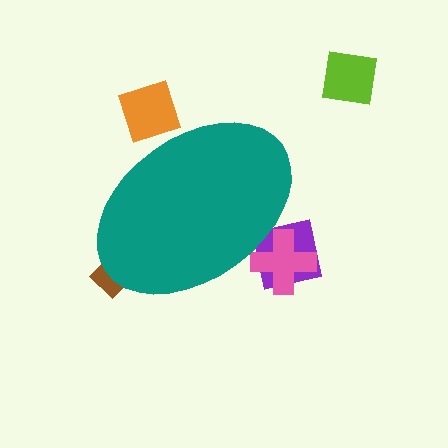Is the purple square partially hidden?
Yes, the purple square is partially hidden behind the teal ellipse.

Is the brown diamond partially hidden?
Yes, the brown diamond is partially hidden behind the teal ellipse.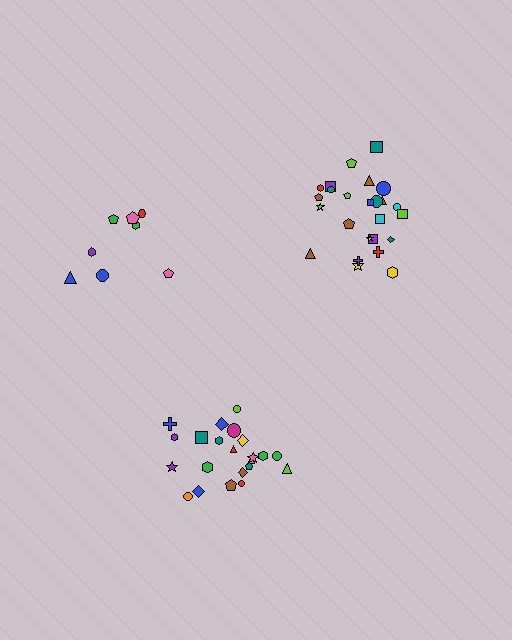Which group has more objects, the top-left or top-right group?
The top-right group.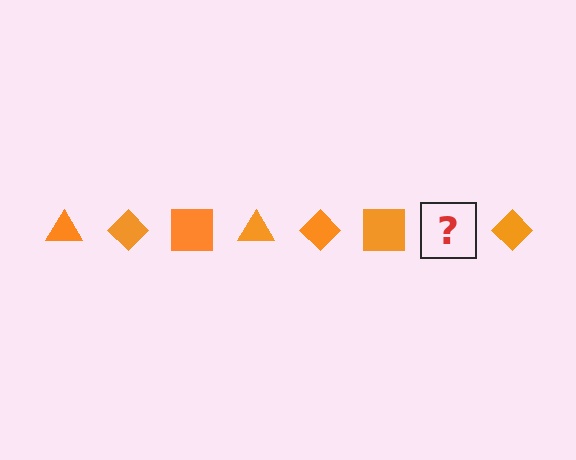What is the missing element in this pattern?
The missing element is an orange triangle.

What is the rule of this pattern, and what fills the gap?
The rule is that the pattern cycles through triangle, diamond, square shapes in orange. The gap should be filled with an orange triangle.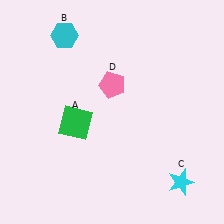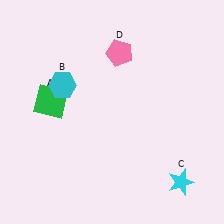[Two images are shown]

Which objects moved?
The objects that moved are: the green square (A), the cyan hexagon (B), the pink pentagon (D).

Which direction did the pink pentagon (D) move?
The pink pentagon (D) moved up.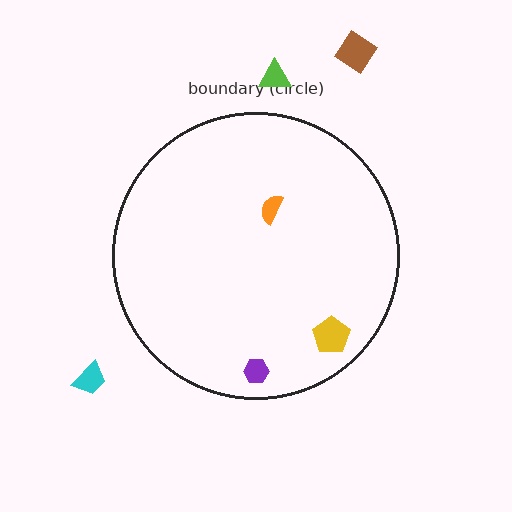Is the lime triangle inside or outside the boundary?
Outside.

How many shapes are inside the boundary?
3 inside, 3 outside.